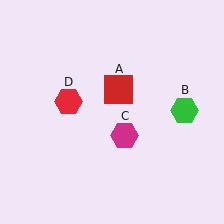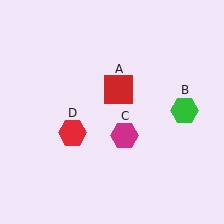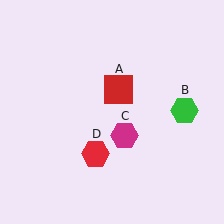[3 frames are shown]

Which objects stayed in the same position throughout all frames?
Red square (object A) and green hexagon (object B) and magenta hexagon (object C) remained stationary.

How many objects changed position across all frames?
1 object changed position: red hexagon (object D).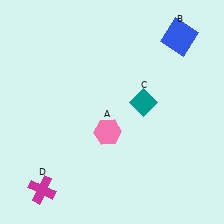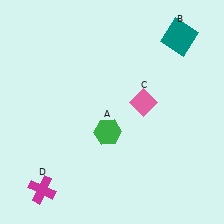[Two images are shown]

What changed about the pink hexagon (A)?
In Image 1, A is pink. In Image 2, it changed to green.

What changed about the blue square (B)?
In Image 1, B is blue. In Image 2, it changed to teal.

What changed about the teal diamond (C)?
In Image 1, C is teal. In Image 2, it changed to pink.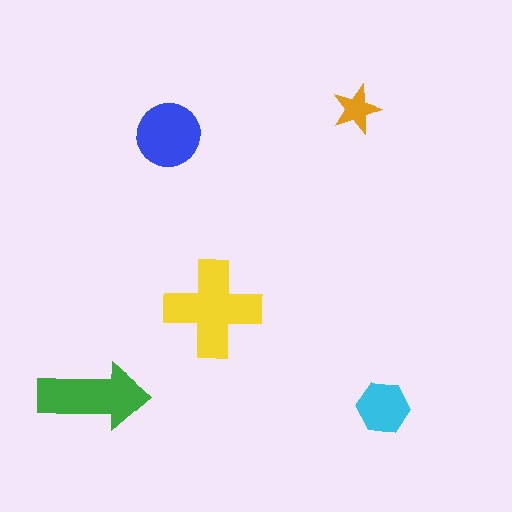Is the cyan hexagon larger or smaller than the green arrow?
Smaller.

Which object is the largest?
The yellow cross.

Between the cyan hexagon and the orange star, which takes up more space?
The cyan hexagon.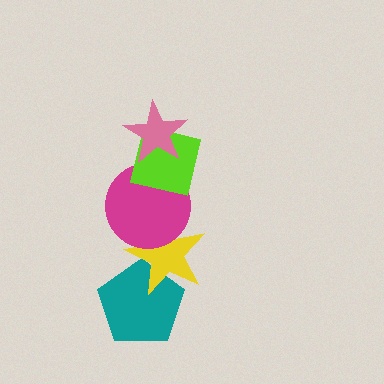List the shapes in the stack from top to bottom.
From top to bottom: the pink star, the lime square, the magenta circle, the yellow star, the teal pentagon.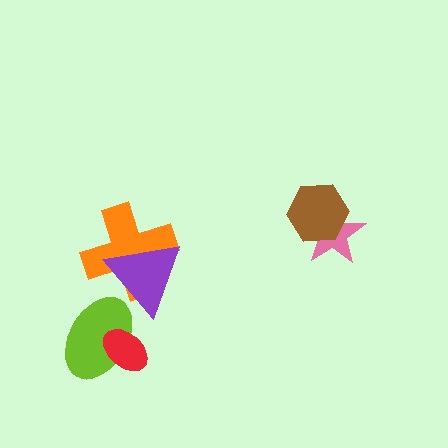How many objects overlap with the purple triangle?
2 objects overlap with the purple triangle.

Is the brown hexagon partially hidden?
No, no other shape covers it.